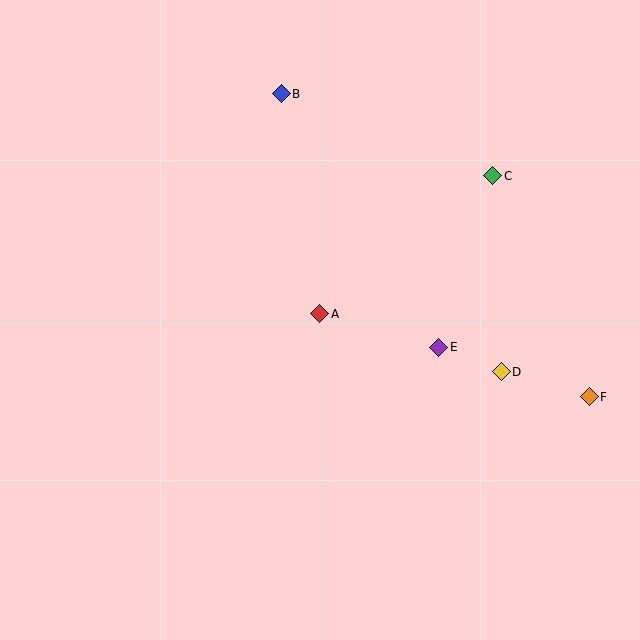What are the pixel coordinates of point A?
Point A is at (320, 314).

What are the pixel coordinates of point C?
Point C is at (493, 176).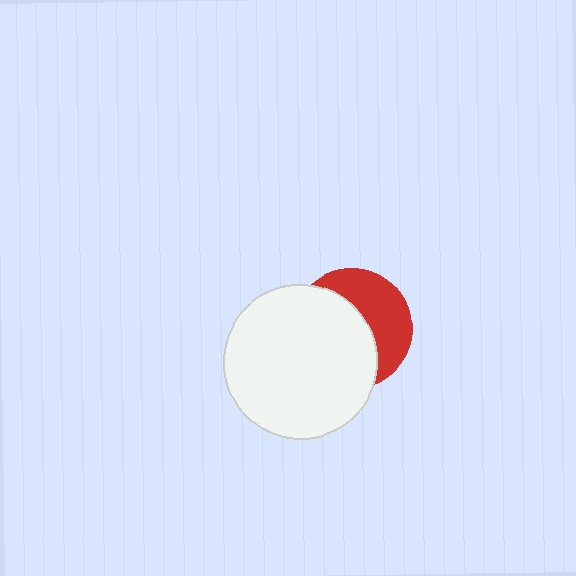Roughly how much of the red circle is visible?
A small part of it is visible (roughly 42%).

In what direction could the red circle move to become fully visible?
The red circle could move right. That would shift it out from behind the white circle entirely.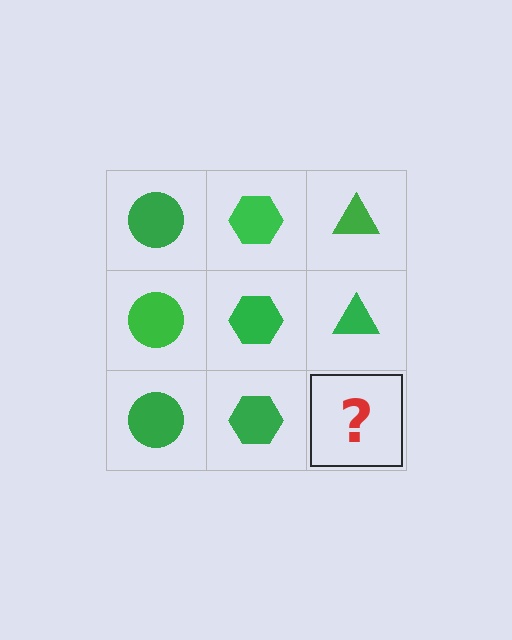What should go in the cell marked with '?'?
The missing cell should contain a green triangle.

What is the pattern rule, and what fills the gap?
The rule is that each column has a consistent shape. The gap should be filled with a green triangle.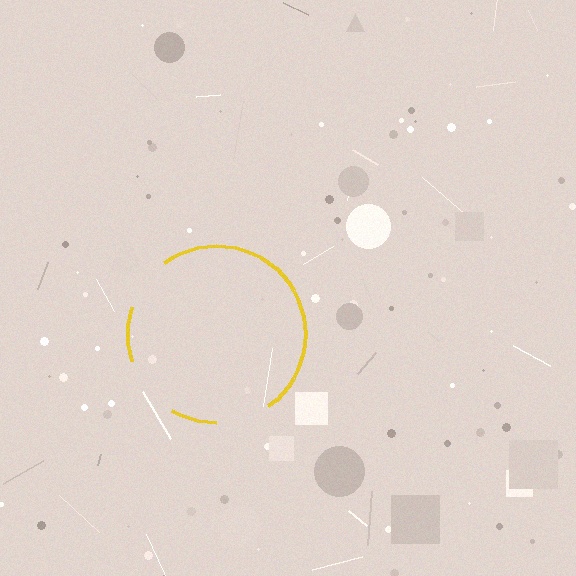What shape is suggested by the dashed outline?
The dashed outline suggests a circle.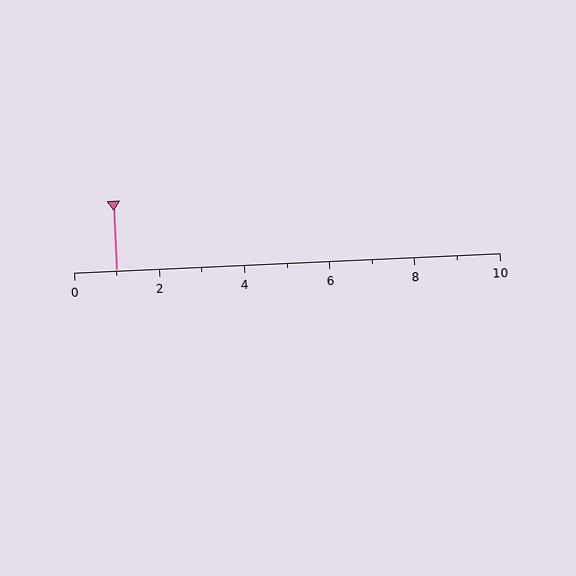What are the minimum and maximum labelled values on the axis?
The axis runs from 0 to 10.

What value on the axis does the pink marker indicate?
The marker indicates approximately 1.